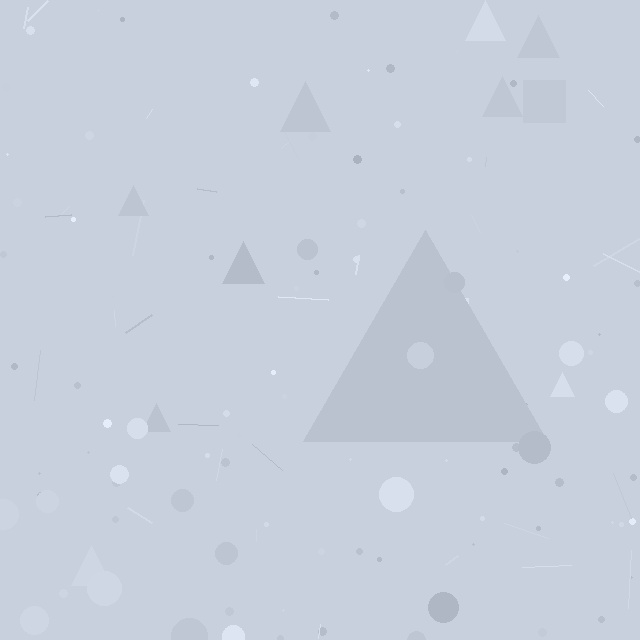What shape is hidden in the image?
A triangle is hidden in the image.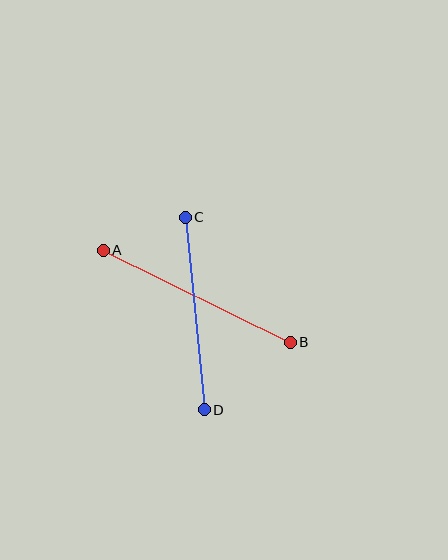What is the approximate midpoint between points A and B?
The midpoint is at approximately (197, 296) pixels.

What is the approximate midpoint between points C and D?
The midpoint is at approximately (195, 313) pixels.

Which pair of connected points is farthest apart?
Points A and B are farthest apart.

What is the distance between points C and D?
The distance is approximately 194 pixels.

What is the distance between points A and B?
The distance is approximately 208 pixels.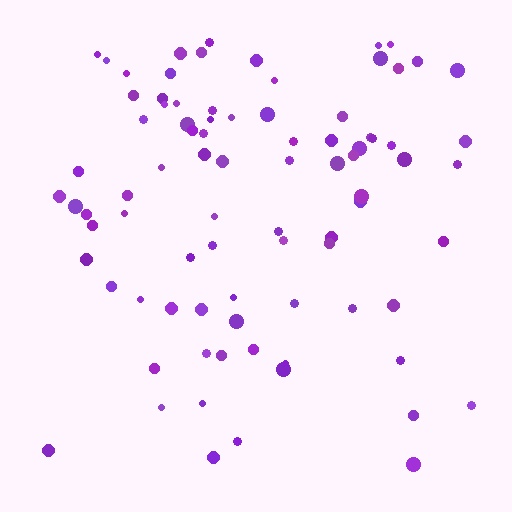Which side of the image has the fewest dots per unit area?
The bottom.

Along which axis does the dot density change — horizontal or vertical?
Vertical.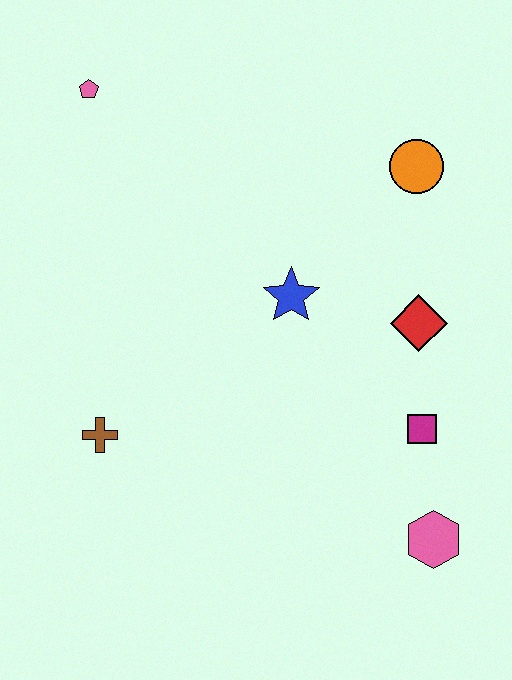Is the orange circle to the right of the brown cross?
Yes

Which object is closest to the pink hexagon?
The magenta square is closest to the pink hexagon.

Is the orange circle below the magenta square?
No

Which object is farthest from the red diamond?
The pink pentagon is farthest from the red diamond.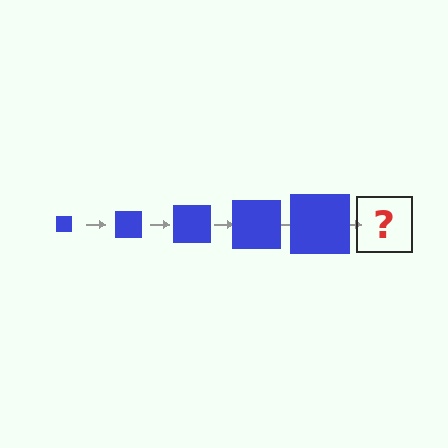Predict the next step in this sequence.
The next step is a blue square, larger than the previous one.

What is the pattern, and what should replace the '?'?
The pattern is that the square gets progressively larger each step. The '?' should be a blue square, larger than the previous one.